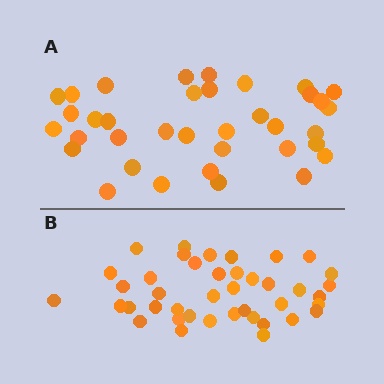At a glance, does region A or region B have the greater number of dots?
Region B (the bottom region) has more dots.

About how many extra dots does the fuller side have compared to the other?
Region B has about 5 more dots than region A.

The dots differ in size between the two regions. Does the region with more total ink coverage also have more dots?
No. Region A has more total ink coverage because its dots are larger, but region B actually contains more individual dots. Total area can be misleading — the number of items is what matters here.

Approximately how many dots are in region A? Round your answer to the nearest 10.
About 40 dots. (The exact count is 36, which rounds to 40.)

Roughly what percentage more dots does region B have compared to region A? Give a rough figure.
About 15% more.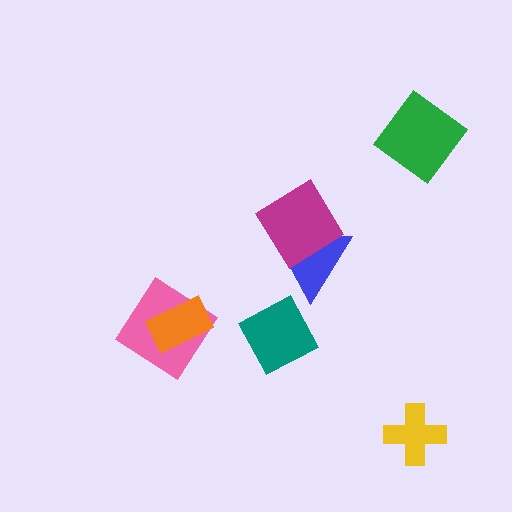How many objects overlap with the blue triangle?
1 object overlaps with the blue triangle.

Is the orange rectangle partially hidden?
No, no other shape covers it.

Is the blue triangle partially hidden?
Yes, it is partially covered by another shape.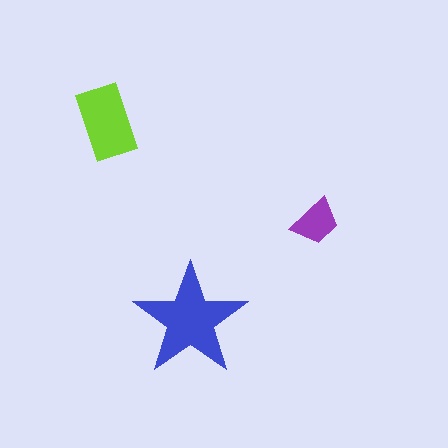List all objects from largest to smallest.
The blue star, the lime rectangle, the purple trapezoid.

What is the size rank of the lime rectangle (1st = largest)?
2nd.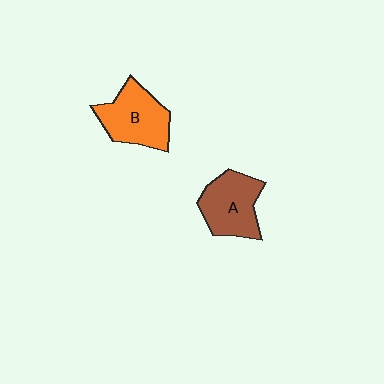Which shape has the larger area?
Shape B (orange).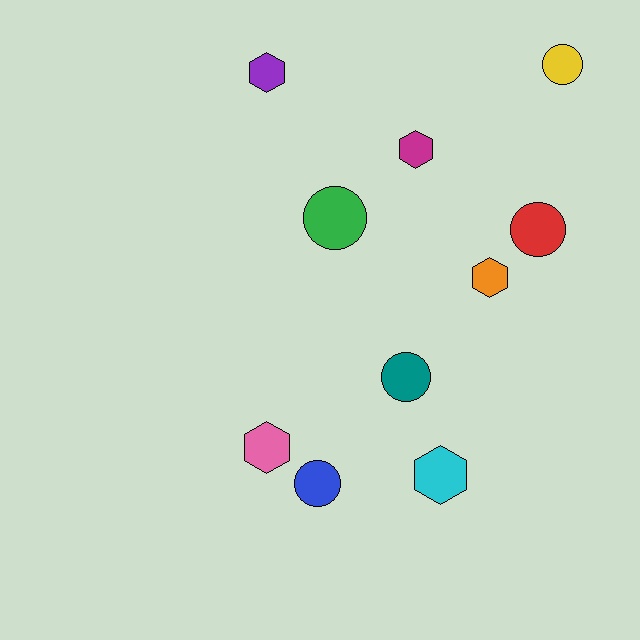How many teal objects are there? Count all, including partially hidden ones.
There is 1 teal object.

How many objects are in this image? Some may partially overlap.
There are 10 objects.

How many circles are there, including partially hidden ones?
There are 5 circles.